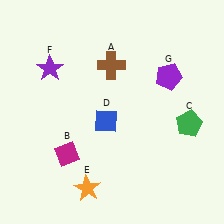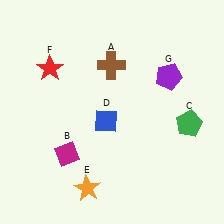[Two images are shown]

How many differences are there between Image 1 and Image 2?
There is 1 difference between the two images.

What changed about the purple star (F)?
In Image 1, F is purple. In Image 2, it changed to red.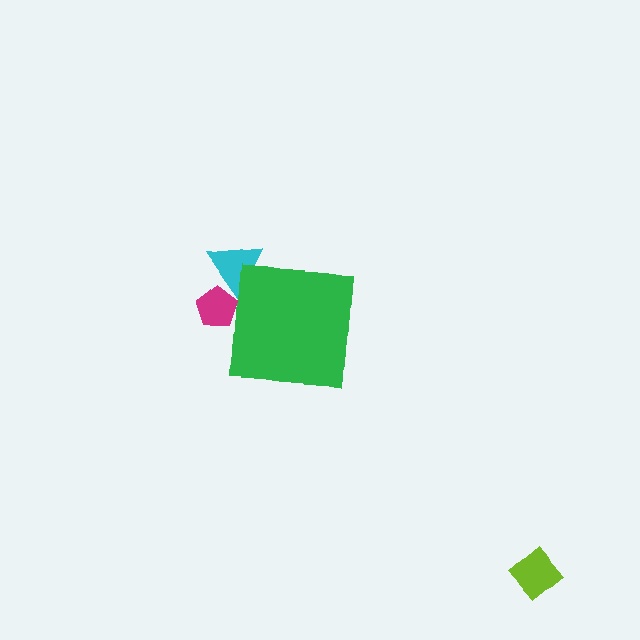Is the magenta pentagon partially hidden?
Yes, the magenta pentagon is partially hidden behind the green square.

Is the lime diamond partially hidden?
No, the lime diamond is fully visible.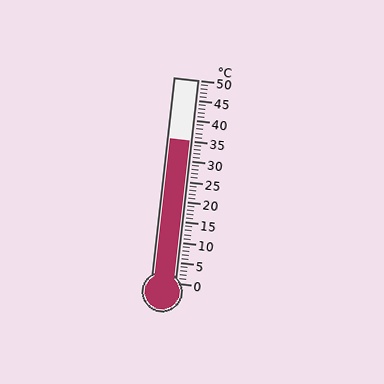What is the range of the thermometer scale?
The thermometer scale ranges from 0°C to 50°C.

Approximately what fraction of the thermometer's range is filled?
The thermometer is filled to approximately 70% of its range.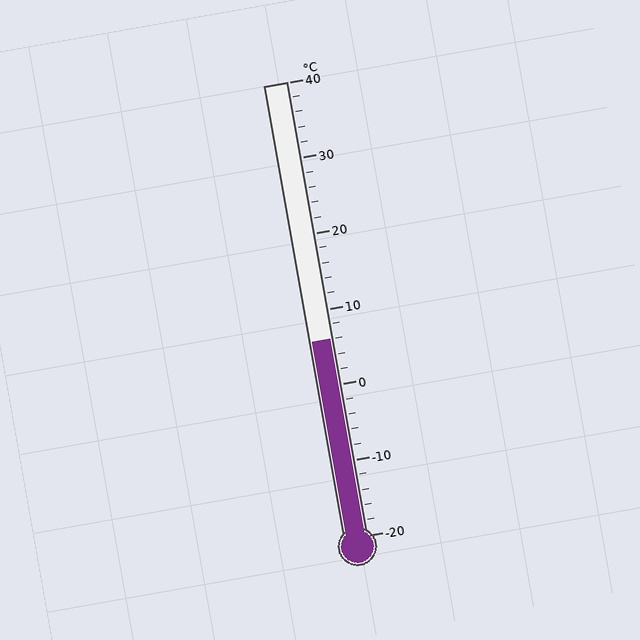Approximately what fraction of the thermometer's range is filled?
The thermometer is filled to approximately 45% of its range.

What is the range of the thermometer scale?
The thermometer scale ranges from -20°C to 40°C.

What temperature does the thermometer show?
The thermometer shows approximately 6°C.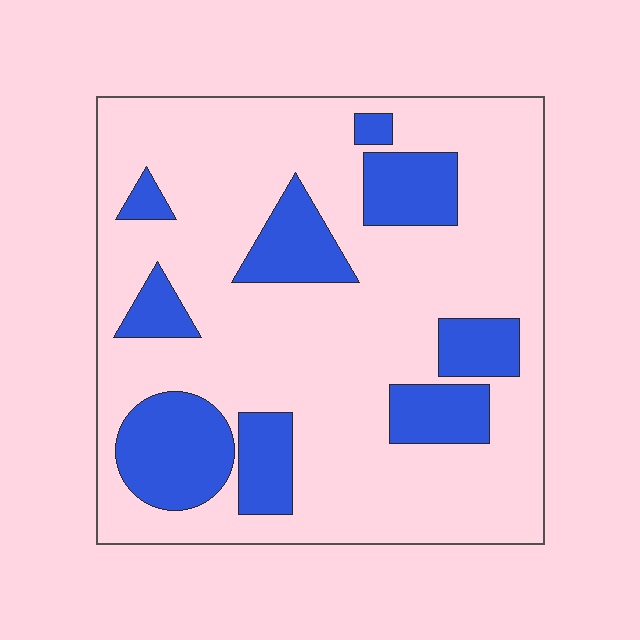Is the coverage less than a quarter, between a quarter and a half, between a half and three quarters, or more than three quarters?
Less than a quarter.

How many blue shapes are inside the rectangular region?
9.